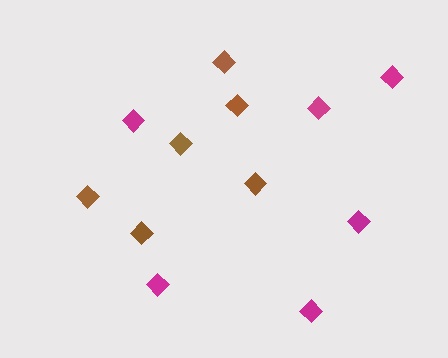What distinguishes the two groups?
There are 2 groups: one group of brown diamonds (6) and one group of magenta diamonds (6).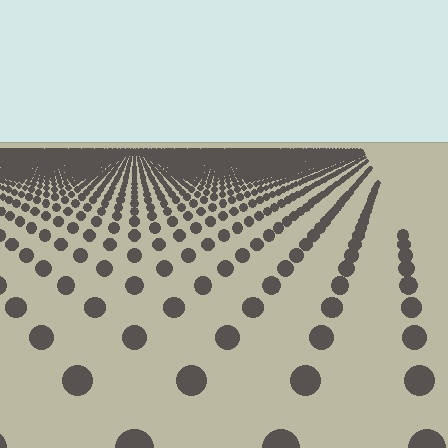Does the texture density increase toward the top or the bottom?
Density increases toward the top.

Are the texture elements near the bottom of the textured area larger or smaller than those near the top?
Larger. Near the bottom, elements are closer to the viewer and appear at a bigger on-screen size.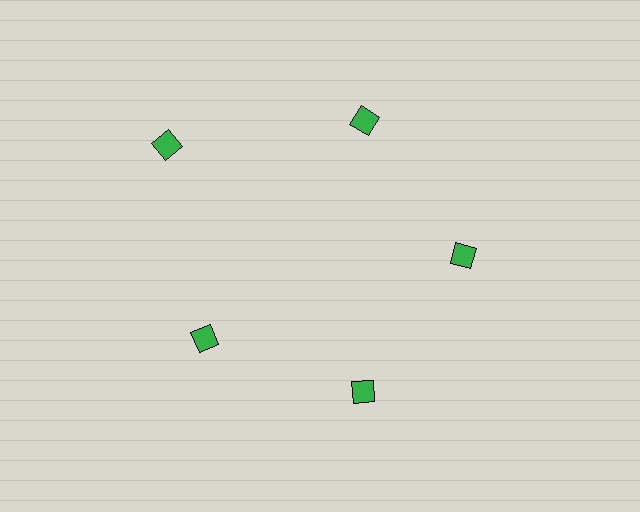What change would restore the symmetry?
The symmetry would be restored by moving it inward, back onto the ring so that all 5 diamonds sit at equal angles and equal distance from the center.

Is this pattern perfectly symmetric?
No. The 5 green diamonds are arranged in a ring, but one element near the 10 o'clock position is pushed outward from the center, breaking the 5-fold rotational symmetry.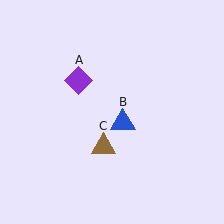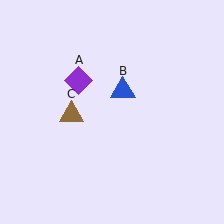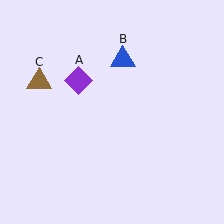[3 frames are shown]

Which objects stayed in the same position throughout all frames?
Purple diamond (object A) remained stationary.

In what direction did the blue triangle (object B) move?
The blue triangle (object B) moved up.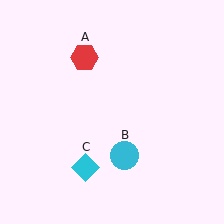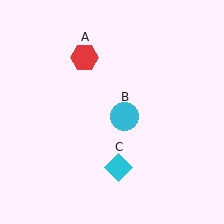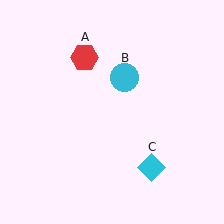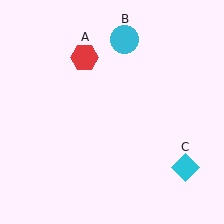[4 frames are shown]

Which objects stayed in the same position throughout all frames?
Red hexagon (object A) remained stationary.